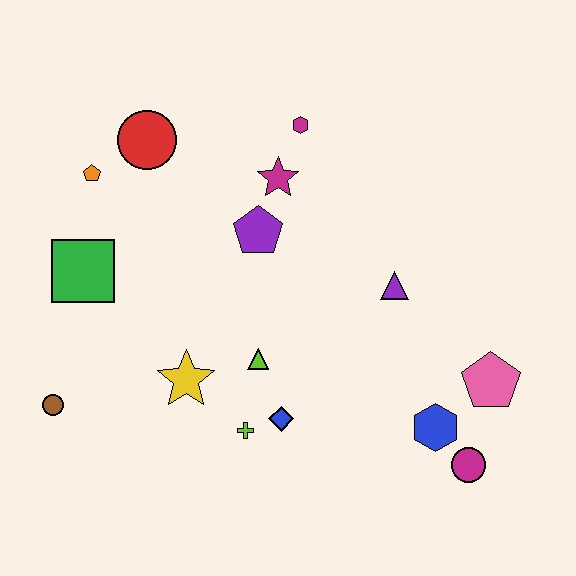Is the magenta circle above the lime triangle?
No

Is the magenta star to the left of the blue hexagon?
Yes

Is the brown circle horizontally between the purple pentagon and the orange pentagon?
No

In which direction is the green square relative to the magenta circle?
The green square is to the left of the magenta circle.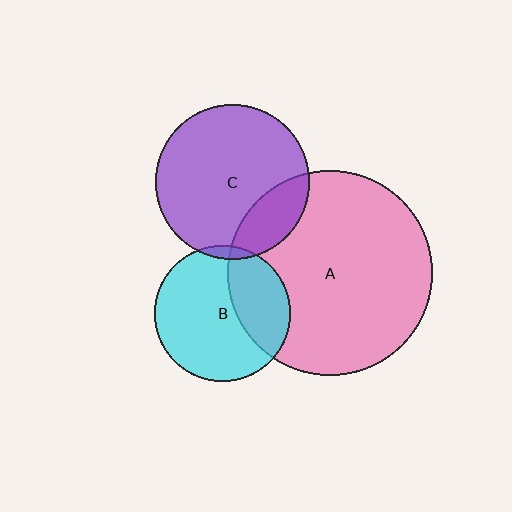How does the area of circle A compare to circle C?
Approximately 1.8 times.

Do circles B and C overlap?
Yes.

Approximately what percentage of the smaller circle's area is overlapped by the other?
Approximately 5%.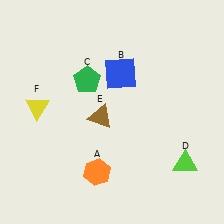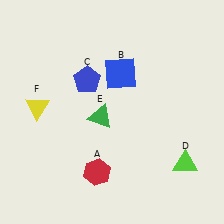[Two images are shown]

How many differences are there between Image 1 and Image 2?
There are 3 differences between the two images.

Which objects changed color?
A changed from orange to red. C changed from green to blue. E changed from brown to green.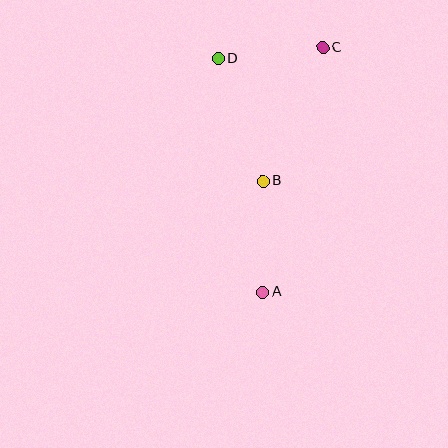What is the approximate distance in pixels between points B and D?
The distance between B and D is approximately 131 pixels.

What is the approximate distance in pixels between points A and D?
The distance between A and D is approximately 238 pixels.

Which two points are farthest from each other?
Points A and C are farthest from each other.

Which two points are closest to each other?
Points C and D are closest to each other.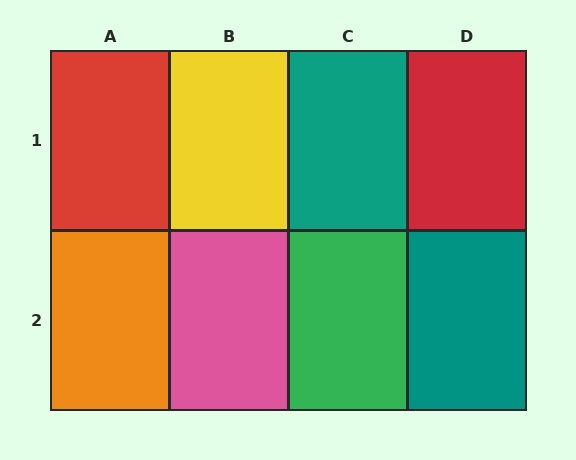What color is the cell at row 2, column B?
Pink.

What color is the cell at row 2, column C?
Green.